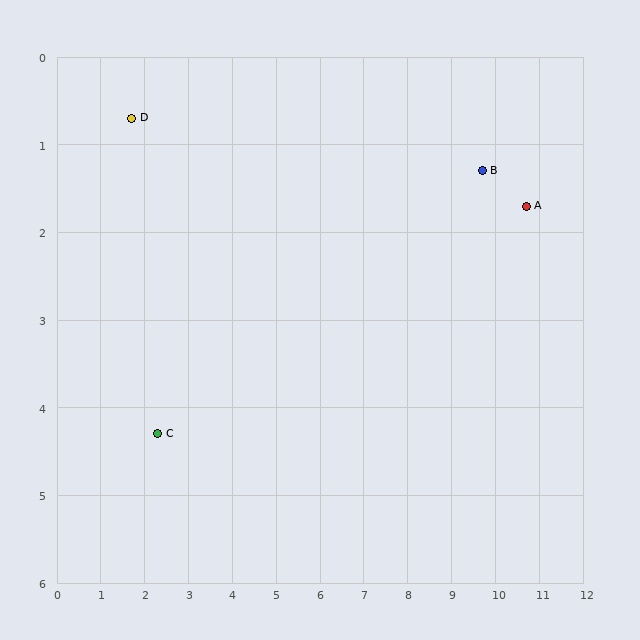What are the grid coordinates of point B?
Point B is at approximately (9.7, 1.3).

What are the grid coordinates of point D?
Point D is at approximately (1.7, 0.7).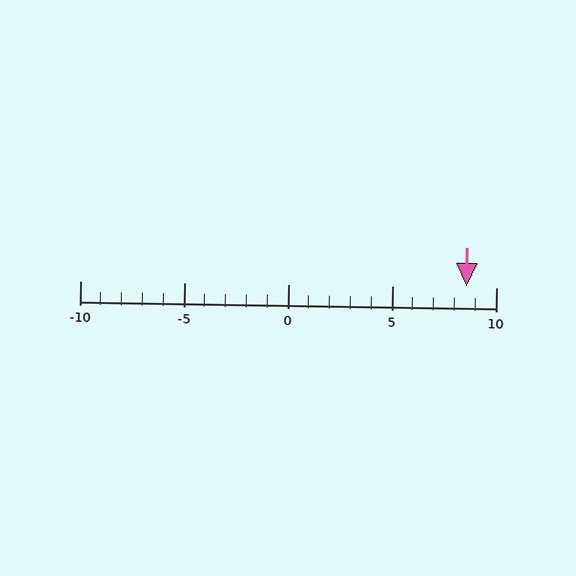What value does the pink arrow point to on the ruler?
The pink arrow points to approximately 9.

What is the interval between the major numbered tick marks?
The major tick marks are spaced 5 units apart.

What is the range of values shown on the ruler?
The ruler shows values from -10 to 10.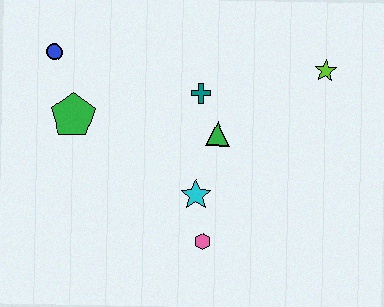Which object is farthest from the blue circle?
The lime star is farthest from the blue circle.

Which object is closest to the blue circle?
The green pentagon is closest to the blue circle.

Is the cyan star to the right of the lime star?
No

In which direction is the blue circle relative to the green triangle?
The blue circle is to the left of the green triangle.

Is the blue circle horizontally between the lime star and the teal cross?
No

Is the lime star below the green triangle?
No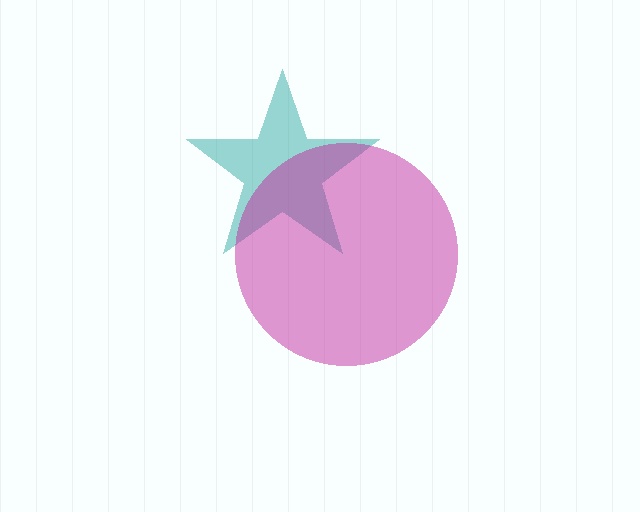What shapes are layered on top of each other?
The layered shapes are: a teal star, a magenta circle.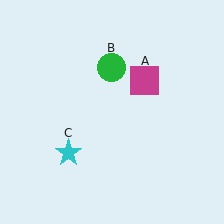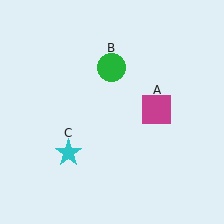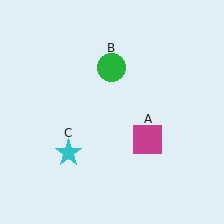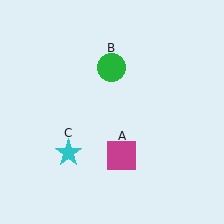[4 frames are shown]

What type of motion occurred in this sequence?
The magenta square (object A) rotated clockwise around the center of the scene.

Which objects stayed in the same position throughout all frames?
Green circle (object B) and cyan star (object C) remained stationary.